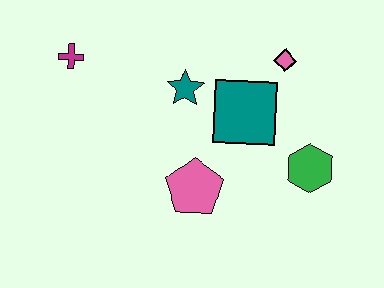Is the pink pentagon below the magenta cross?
Yes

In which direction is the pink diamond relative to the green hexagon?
The pink diamond is above the green hexagon.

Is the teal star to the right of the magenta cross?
Yes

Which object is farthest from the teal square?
The magenta cross is farthest from the teal square.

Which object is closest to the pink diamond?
The teal square is closest to the pink diamond.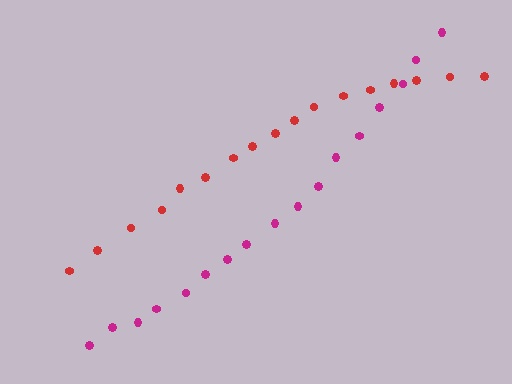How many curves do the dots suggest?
There are 2 distinct paths.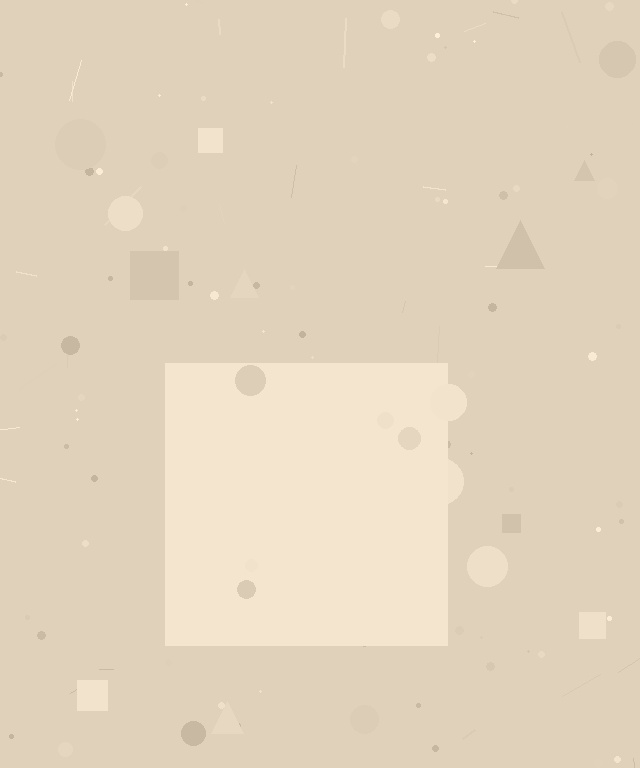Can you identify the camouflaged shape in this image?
The camouflaged shape is a square.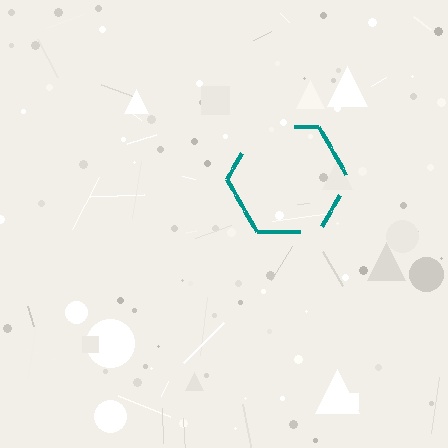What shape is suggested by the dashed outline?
The dashed outline suggests a hexagon.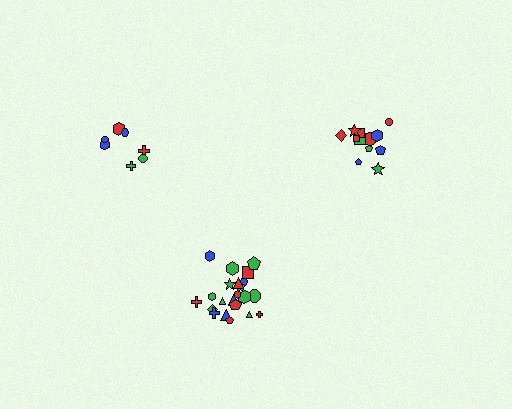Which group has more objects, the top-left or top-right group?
The top-right group.